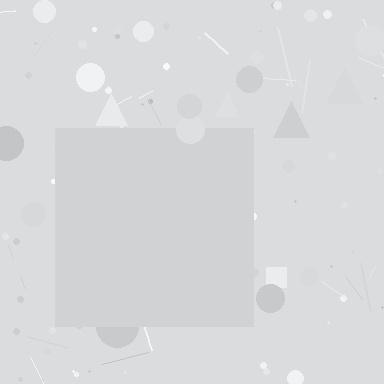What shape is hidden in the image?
A square is hidden in the image.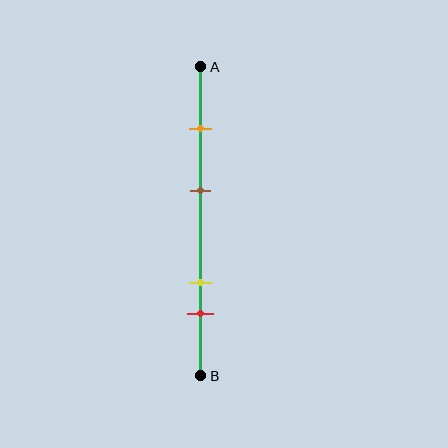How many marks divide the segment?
There are 4 marks dividing the segment.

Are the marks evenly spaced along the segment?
No, the marks are not evenly spaced.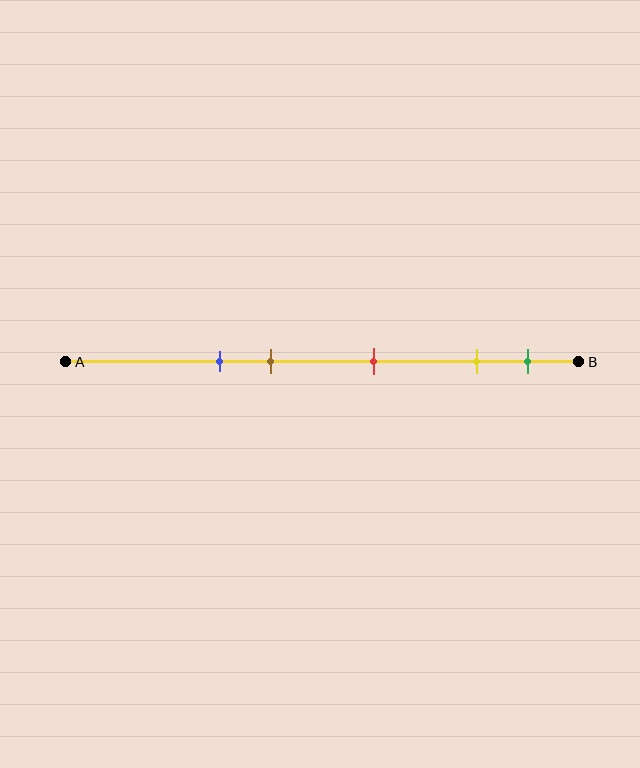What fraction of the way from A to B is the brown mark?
The brown mark is approximately 40% (0.4) of the way from A to B.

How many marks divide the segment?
There are 5 marks dividing the segment.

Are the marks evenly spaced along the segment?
No, the marks are not evenly spaced.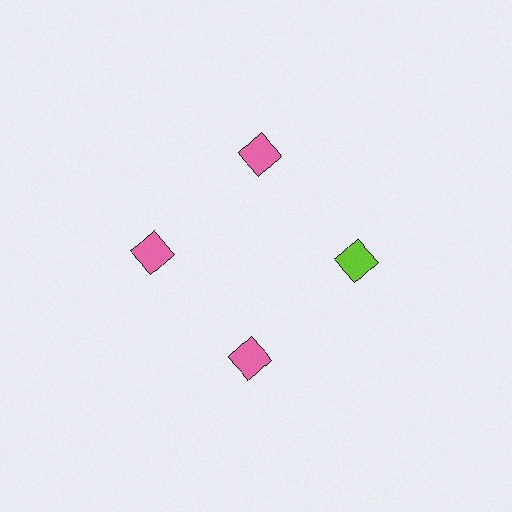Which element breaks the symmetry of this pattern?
The lime diamond at roughly the 3 o'clock position breaks the symmetry. All other shapes are pink diamonds.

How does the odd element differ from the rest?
It has a different color: lime instead of pink.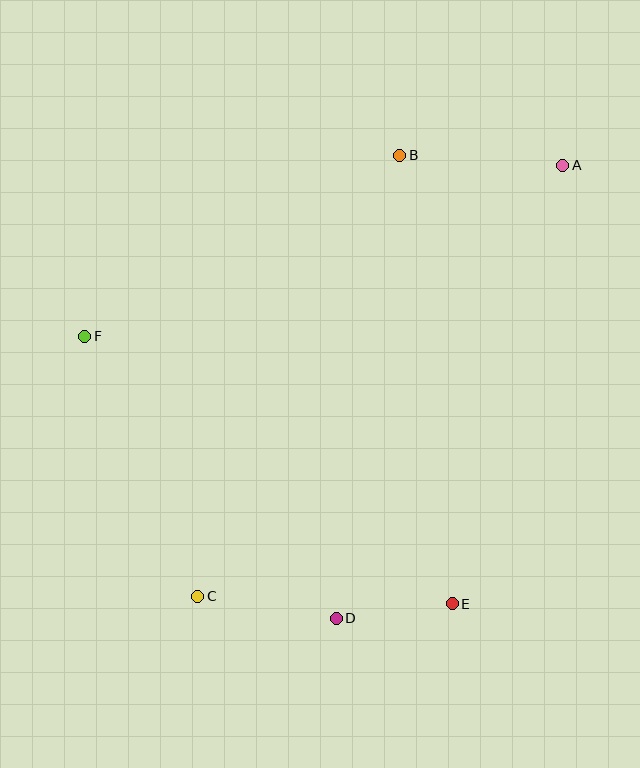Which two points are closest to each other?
Points D and E are closest to each other.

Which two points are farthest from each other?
Points A and C are farthest from each other.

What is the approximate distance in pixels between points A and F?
The distance between A and F is approximately 508 pixels.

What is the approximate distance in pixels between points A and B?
The distance between A and B is approximately 163 pixels.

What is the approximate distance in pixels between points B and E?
The distance between B and E is approximately 451 pixels.